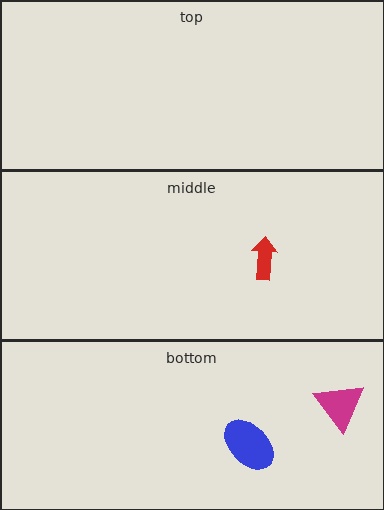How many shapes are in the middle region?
1.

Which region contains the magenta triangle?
The bottom region.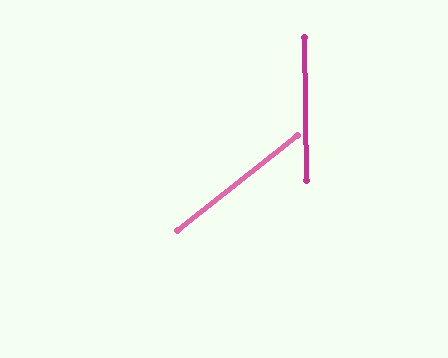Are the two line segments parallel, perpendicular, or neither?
Neither parallel nor perpendicular — they differ by about 52°.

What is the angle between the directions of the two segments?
Approximately 52 degrees.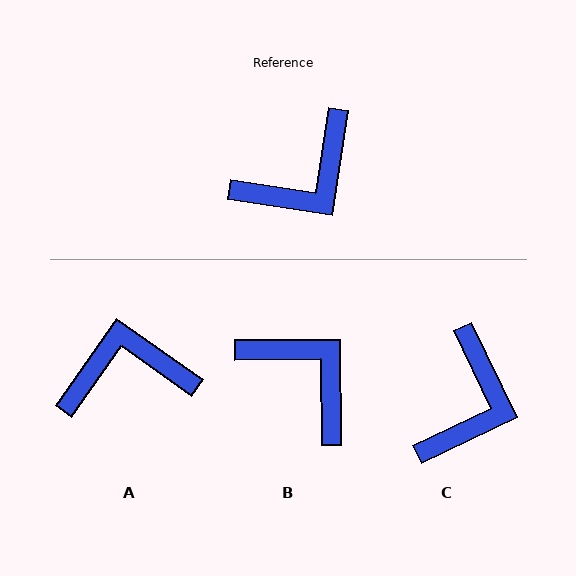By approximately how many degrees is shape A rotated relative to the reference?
Approximately 154 degrees counter-clockwise.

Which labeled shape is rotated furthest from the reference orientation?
A, about 154 degrees away.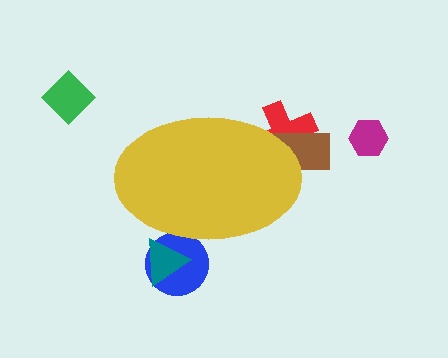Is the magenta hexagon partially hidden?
No, the magenta hexagon is fully visible.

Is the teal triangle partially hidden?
Yes, the teal triangle is partially hidden behind the yellow ellipse.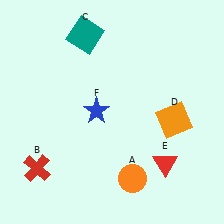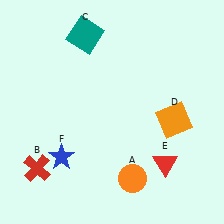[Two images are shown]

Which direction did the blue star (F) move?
The blue star (F) moved down.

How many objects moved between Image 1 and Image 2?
1 object moved between the two images.